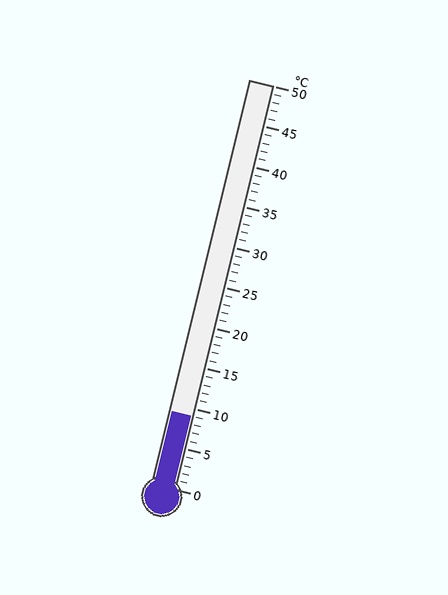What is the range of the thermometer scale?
The thermometer scale ranges from 0°C to 50°C.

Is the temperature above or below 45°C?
The temperature is below 45°C.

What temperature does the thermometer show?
The thermometer shows approximately 9°C.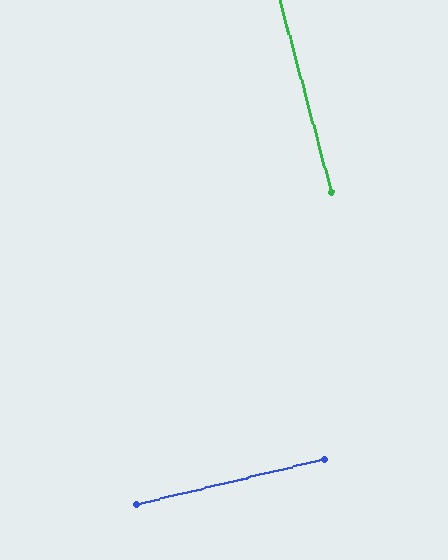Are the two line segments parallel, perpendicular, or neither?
Perpendicular — they meet at approximately 88°.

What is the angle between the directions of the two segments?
Approximately 88 degrees.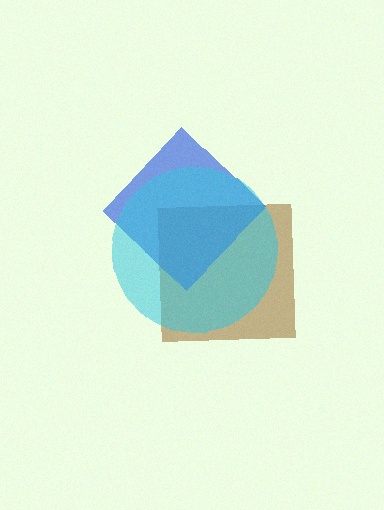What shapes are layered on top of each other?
The layered shapes are: a brown square, a blue diamond, a cyan circle.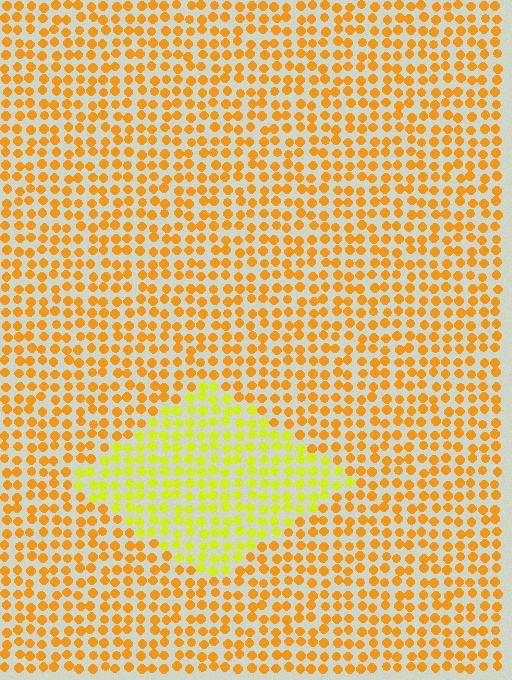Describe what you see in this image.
The image is filled with small orange elements in a uniform arrangement. A diamond-shaped region is visible where the elements are tinted to a slightly different hue, forming a subtle color boundary.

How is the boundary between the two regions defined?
The boundary is defined purely by a slight shift in hue (about 33 degrees). Spacing, size, and orientation are identical on both sides.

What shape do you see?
I see a diamond.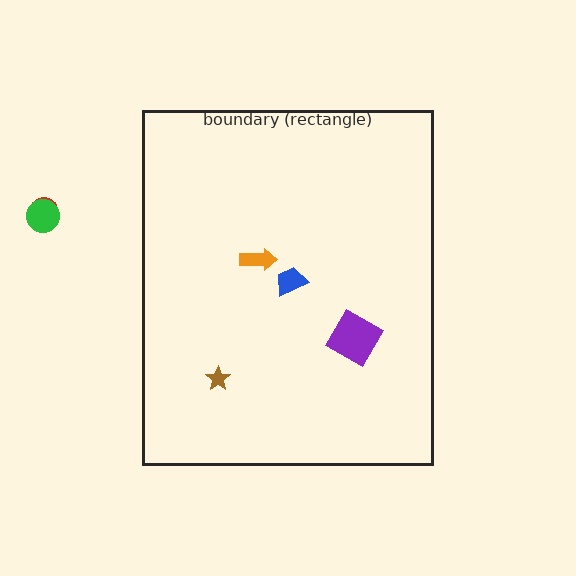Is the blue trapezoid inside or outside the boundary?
Inside.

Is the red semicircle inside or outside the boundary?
Outside.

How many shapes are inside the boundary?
4 inside, 2 outside.